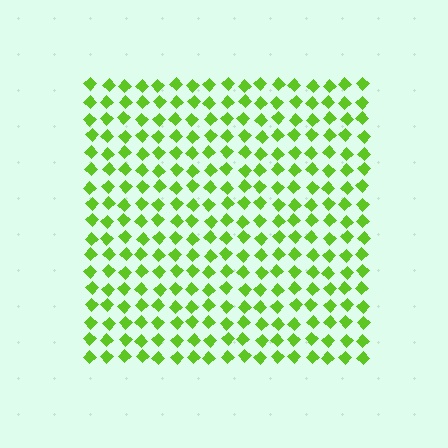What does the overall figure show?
The overall figure shows a square.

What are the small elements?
The small elements are diamonds.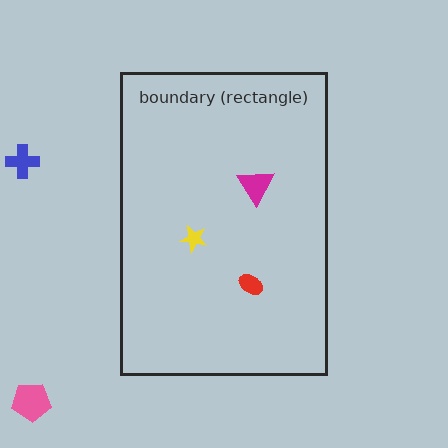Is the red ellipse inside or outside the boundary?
Inside.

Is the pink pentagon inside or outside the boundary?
Outside.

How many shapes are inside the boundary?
3 inside, 2 outside.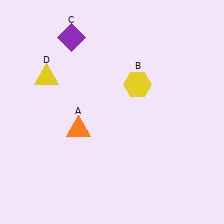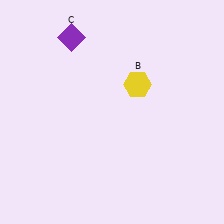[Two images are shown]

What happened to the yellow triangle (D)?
The yellow triangle (D) was removed in Image 2. It was in the top-left area of Image 1.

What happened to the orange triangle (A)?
The orange triangle (A) was removed in Image 2. It was in the bottom-left area of Image 1.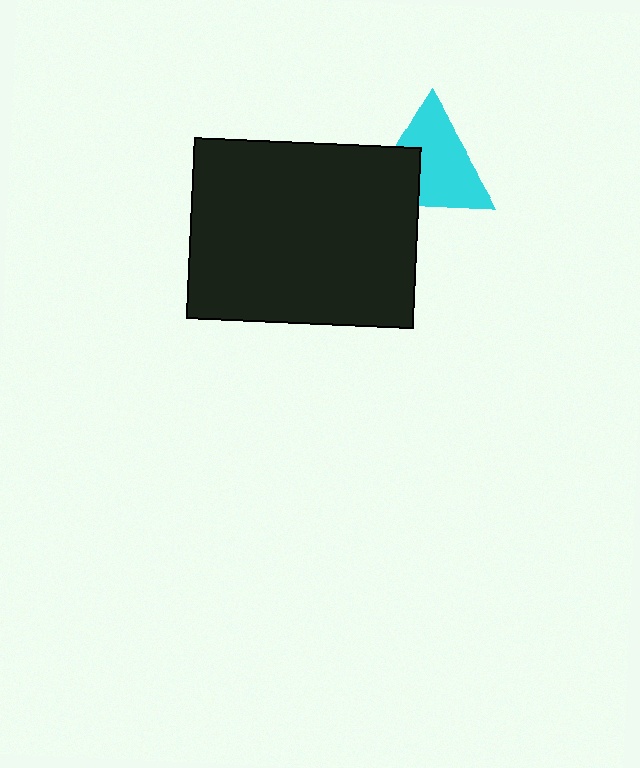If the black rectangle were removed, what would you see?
You would see the complete cyan triangle.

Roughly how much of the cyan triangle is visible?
Most of it is visible (roughly 68%).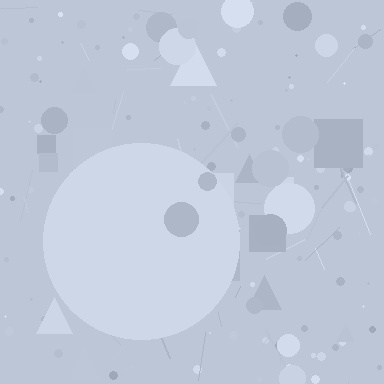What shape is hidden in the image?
A circle is hidden in the image.